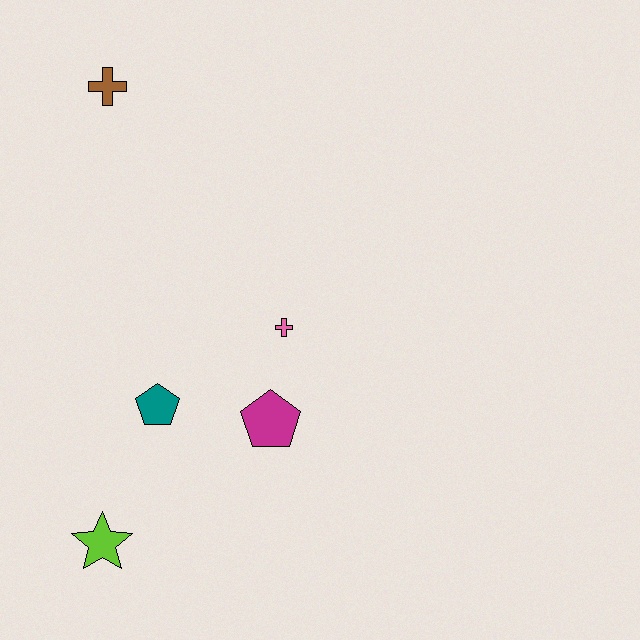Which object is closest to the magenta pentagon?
The pink cross is closest to the magenta pentagon.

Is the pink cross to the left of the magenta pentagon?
No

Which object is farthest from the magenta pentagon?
The brown cross is farthest from the magenta pentagon.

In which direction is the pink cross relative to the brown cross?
The pink cross is below the brown cross.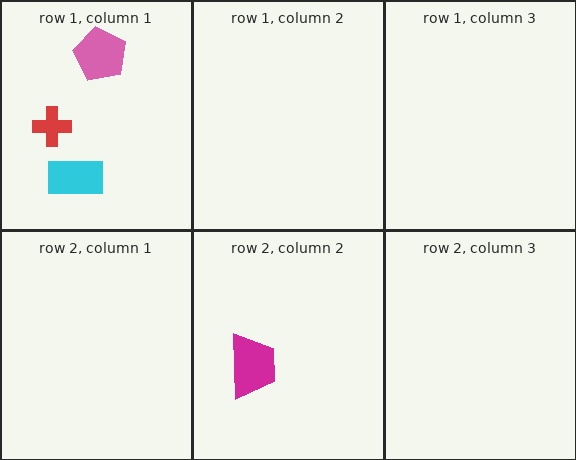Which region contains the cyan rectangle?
The row 1, column 1 region.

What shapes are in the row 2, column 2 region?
The magenta trapezoid.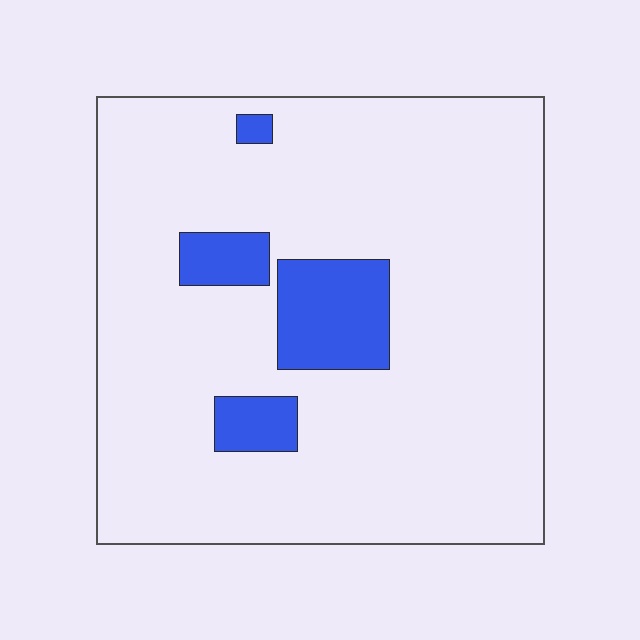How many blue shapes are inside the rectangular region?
4.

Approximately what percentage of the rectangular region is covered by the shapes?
Approximately 10%.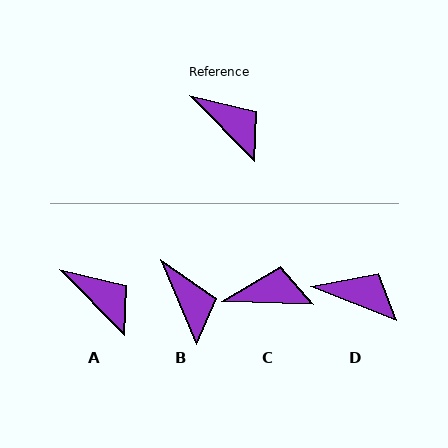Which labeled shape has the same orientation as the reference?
A.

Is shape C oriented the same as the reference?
No, it is off by about 44 degrees.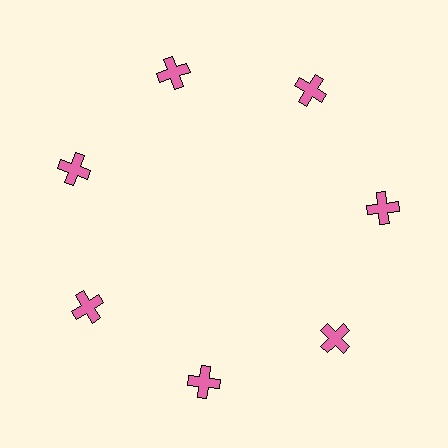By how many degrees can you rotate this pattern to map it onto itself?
The pattern maps onto itself every 51 degrees of rotation.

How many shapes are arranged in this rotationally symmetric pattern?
There are 7 shapes, arranged in 7 groups of 1.